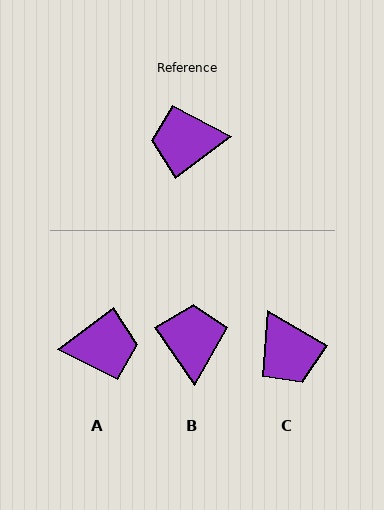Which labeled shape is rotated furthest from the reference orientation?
A, about 179 degrees away.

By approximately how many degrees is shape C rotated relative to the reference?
Approximately 113 degrees counter-clockwise.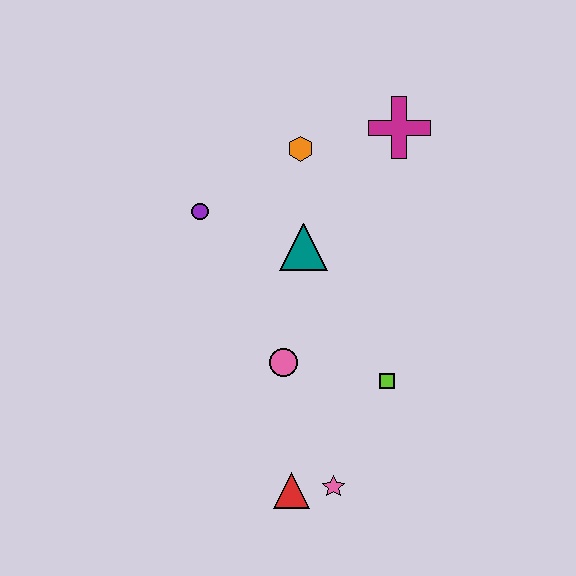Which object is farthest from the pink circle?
The magenta cross is farthest from the pink circle.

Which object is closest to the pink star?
The red triangle is closest to the pink star.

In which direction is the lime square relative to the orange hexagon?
The lime square is below the orange hexagon.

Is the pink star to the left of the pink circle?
No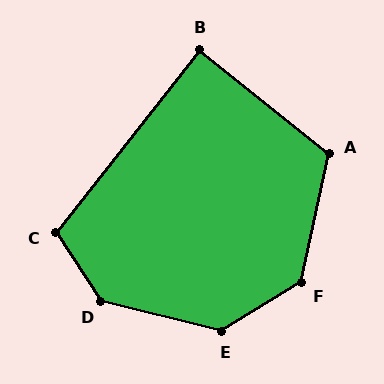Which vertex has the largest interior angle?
D, at approximately 137 degrees.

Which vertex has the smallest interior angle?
B, at approximately 90 degrees.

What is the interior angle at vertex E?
Approximately 135 degrees (obtuse).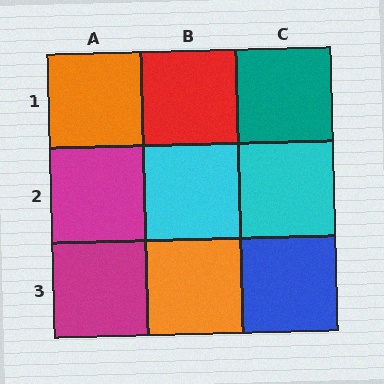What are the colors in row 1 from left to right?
Orange, red, teal.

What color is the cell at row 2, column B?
Cyan.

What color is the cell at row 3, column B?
Orange.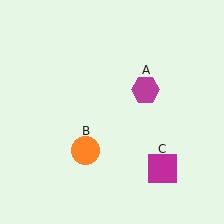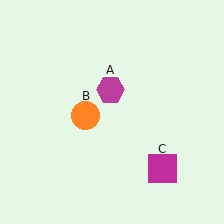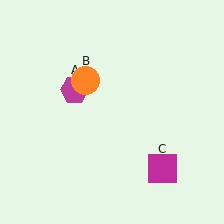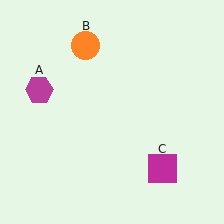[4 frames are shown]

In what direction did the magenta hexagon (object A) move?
The magenta hexagon (object A) moved left.